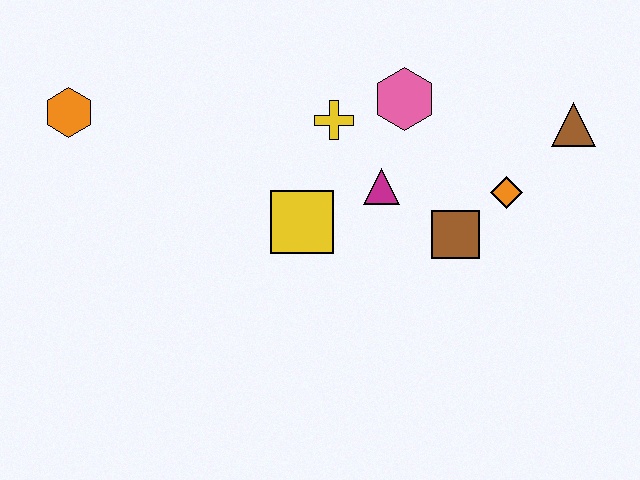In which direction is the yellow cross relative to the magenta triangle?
The yellow cross is above the magenta triangle.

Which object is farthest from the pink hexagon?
The orange hexagon is farthest from the pink hexagon.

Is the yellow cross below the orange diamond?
No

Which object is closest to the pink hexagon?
The yellow cross is closest to the pink hexagon.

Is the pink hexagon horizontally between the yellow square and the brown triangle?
Yes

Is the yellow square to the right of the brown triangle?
No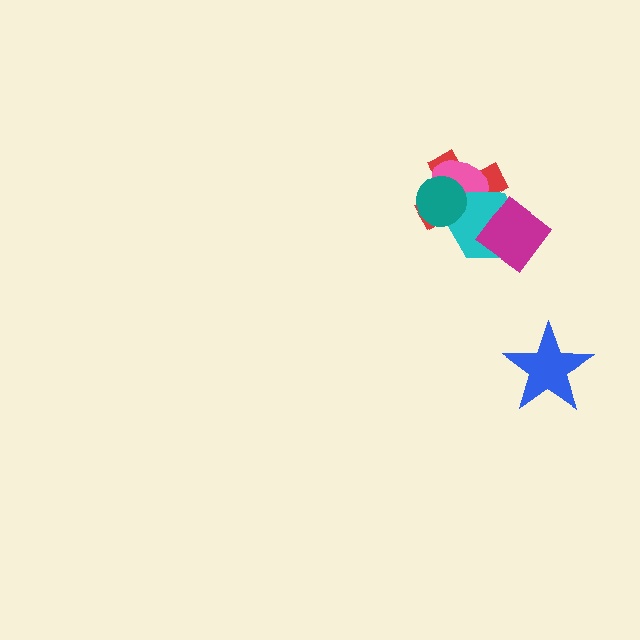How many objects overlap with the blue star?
0 objects overlap with the blue star.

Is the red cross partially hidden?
Yes, it is partially covered by another shape.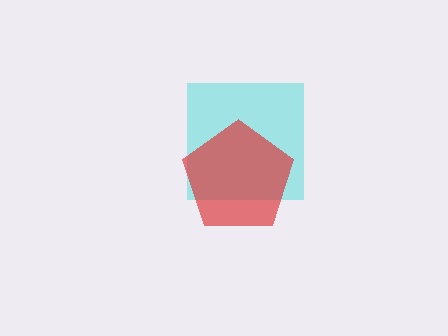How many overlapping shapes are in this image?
There are 2 overlapping shapes in the image.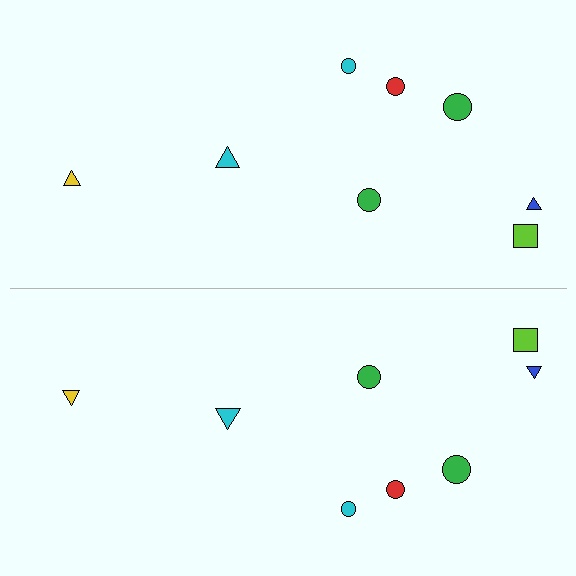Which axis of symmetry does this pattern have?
The pattern has a horizontal axis of symmetry running through the center of the image.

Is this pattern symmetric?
Yes, this pattern has bilateral (reflection) symmetry.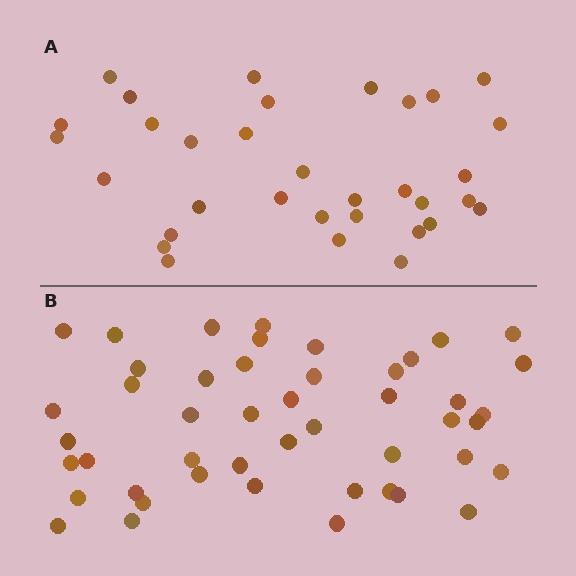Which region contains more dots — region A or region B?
Region B (the bottom region) has more dots.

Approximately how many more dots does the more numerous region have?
Region B has approximately 15 more dots than region A.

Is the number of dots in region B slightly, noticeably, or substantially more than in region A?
Region B has noticeably more, but not dramatically so. The ratio is roughly 1.4 to 1.